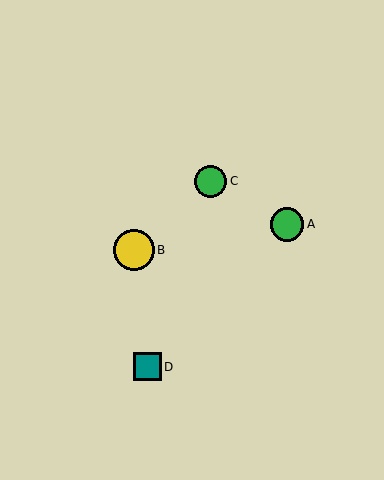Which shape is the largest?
The yellow circle (labeled B) is the largest.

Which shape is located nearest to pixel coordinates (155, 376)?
The teal square (labeled D) at (147, 367) is nearest to that location.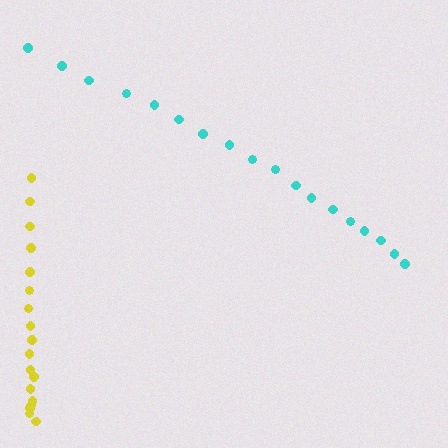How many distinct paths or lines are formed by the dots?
There are 2 distinct paths.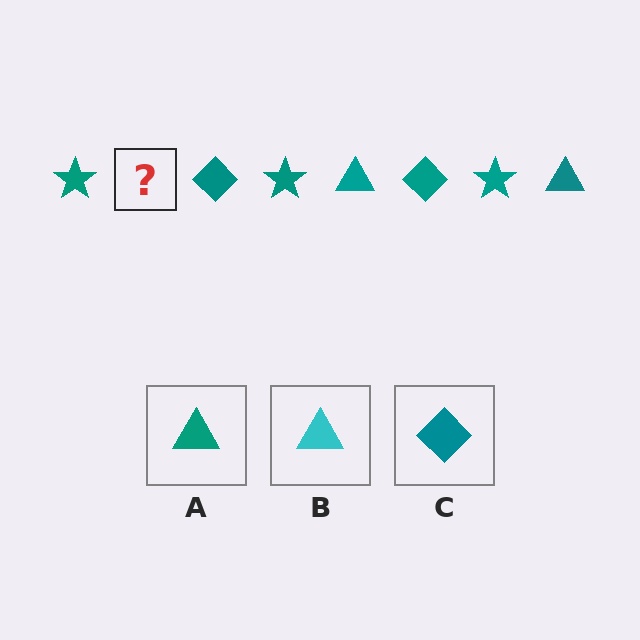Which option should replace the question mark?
Option A.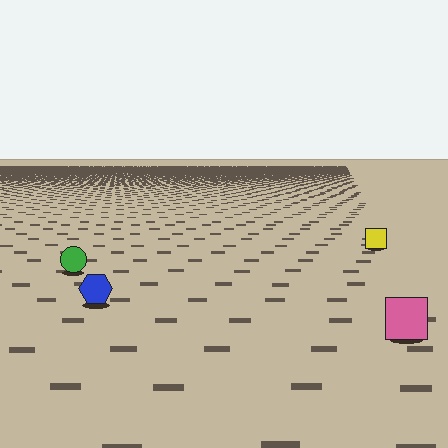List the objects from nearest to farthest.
From nearest to farthest: the pink square, the blue hexagon, the green circle, the yellow square.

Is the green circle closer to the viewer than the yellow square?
Yes. The green circle is closer — you can tell from the texture gradient: the ground texture is coarser near it.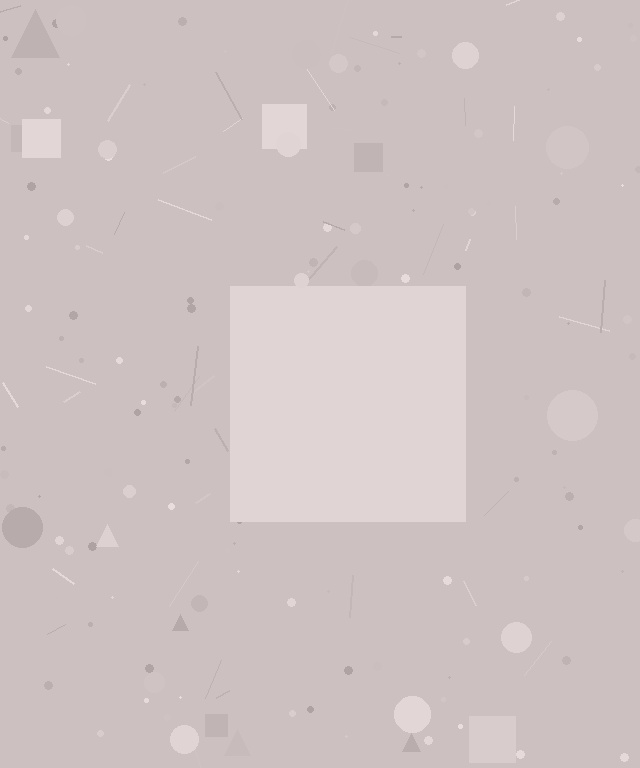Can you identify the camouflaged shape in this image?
The camouflaged shape is a square.